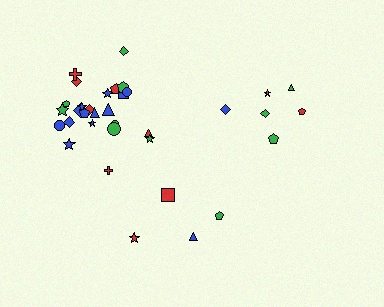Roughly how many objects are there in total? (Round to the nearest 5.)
Roughly 35 objects in total.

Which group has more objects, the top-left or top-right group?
The top-left group.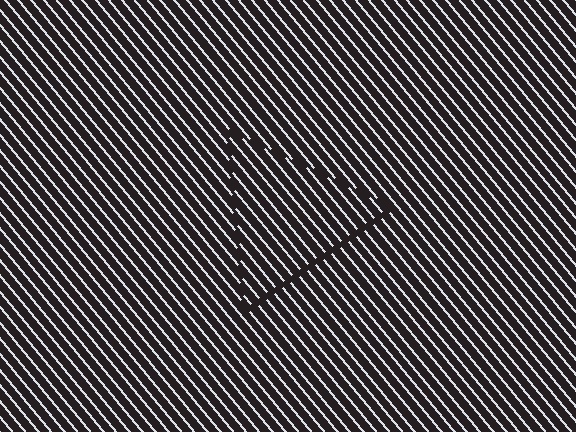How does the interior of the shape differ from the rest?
The interior of the shape contains the same grating, shifted by half a period — the contour is defined by the phase discontinuity where line-ends from the inner and outer gratings abut.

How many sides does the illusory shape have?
3 sides — the line-ends trace a triangle.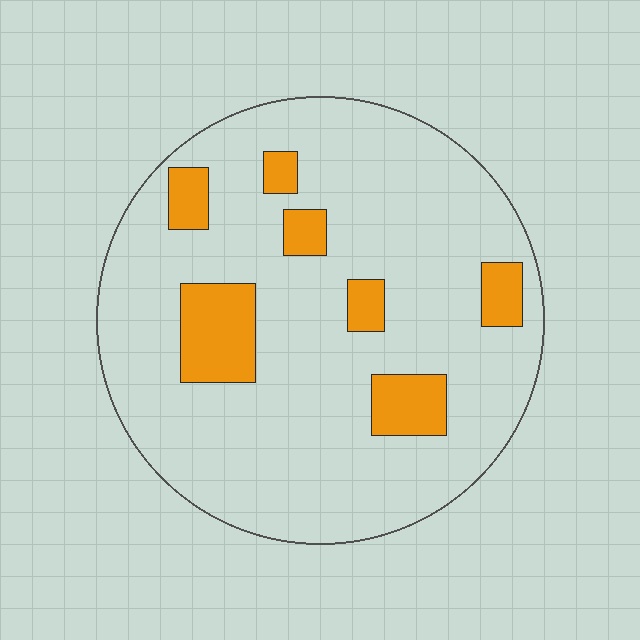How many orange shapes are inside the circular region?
7.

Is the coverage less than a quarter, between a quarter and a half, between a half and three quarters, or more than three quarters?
Less than a quarter.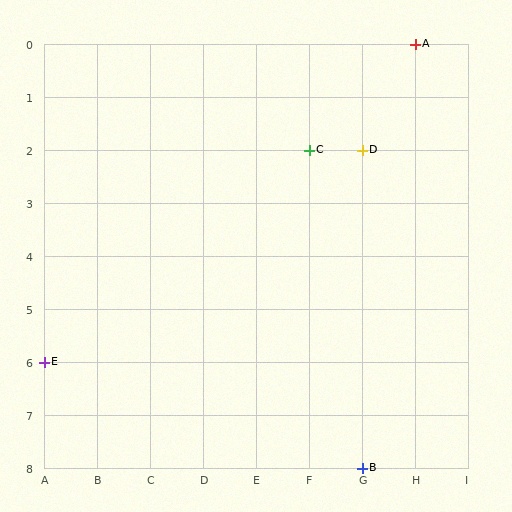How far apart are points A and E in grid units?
Points A and E are 7 columns and 6 rows apart (about 9.2 grid units diagonally).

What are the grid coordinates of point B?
Point B is at grid coordinates (G, 8).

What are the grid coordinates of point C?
Point C is at grid coordinates (F, 2).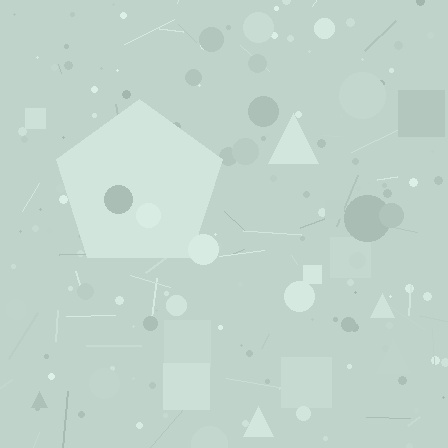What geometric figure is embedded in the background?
A pentagon is embedded in the background.